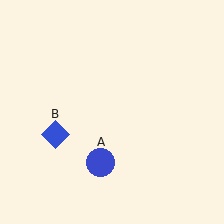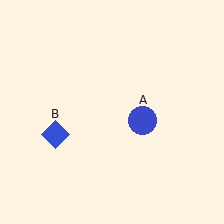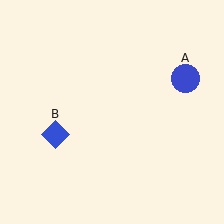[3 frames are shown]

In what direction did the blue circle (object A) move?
The blue circle (object A) moved up and to the right.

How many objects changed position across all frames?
1 object changed position: blue circle (object A).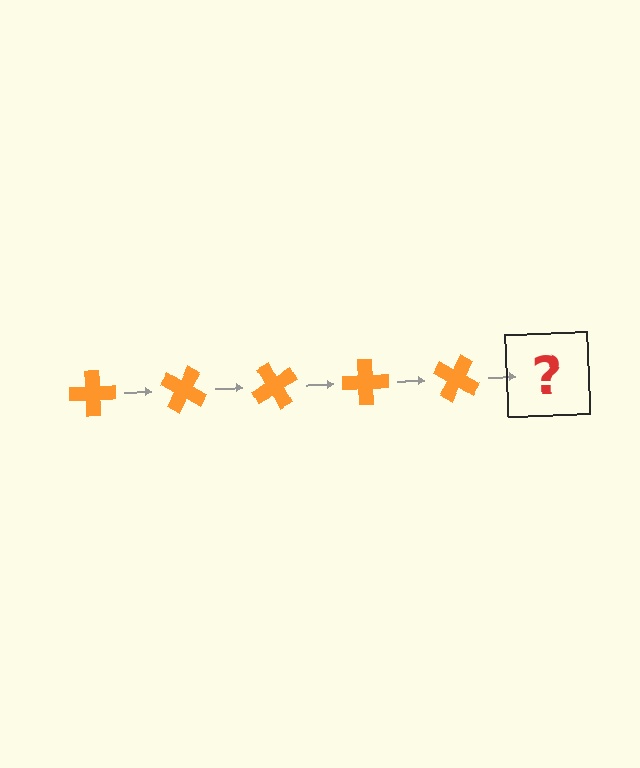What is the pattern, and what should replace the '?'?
The pattern is that the cross rotates 30 degrees each step. The '?' should be an orange cross rotated 150 degrees.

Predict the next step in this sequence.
The next step is an orange cross rotated 150 degrees.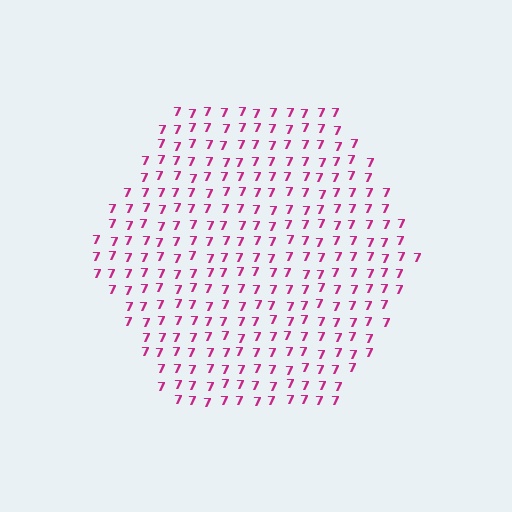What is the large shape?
The large shape is a hexagon.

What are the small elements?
The small elements are digit 7's.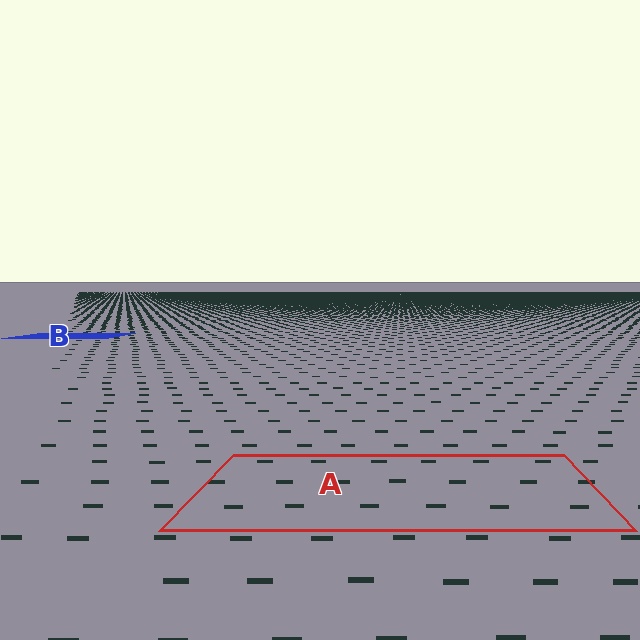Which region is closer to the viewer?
Region A is closer. The texture elements there are larger and more spread out.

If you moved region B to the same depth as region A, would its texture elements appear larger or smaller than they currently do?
They would appear larger. At a closer depth, the same texture elements are projected at a bigger on-screen size.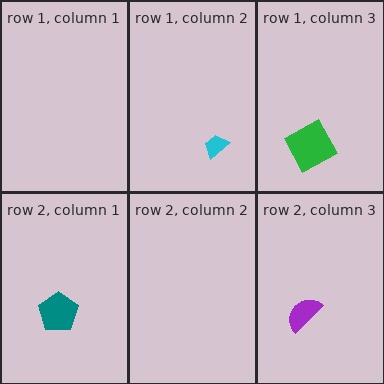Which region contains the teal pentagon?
The row 2, column 1 region.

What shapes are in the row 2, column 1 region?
The teal pentagon.